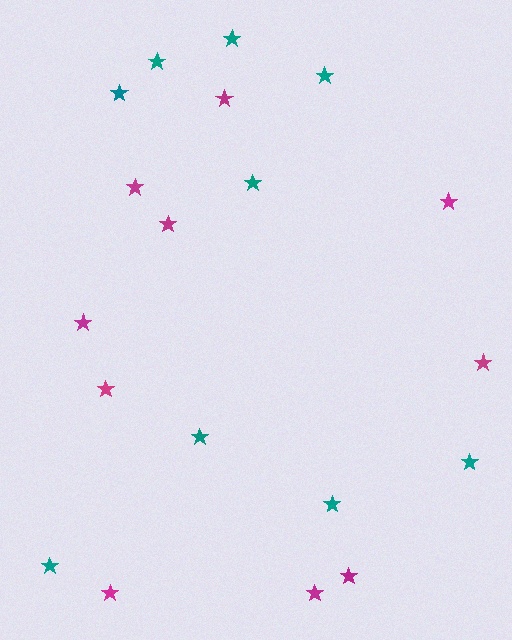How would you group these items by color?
There are 2 groups: one group of teal stars (9) and one group of magenta stars (10).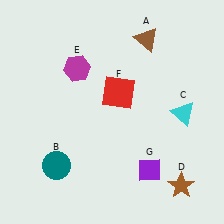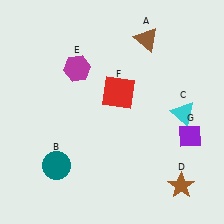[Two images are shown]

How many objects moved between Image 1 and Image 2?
1 object moved between the two images.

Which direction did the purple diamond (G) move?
The purple diamond (G) moved right.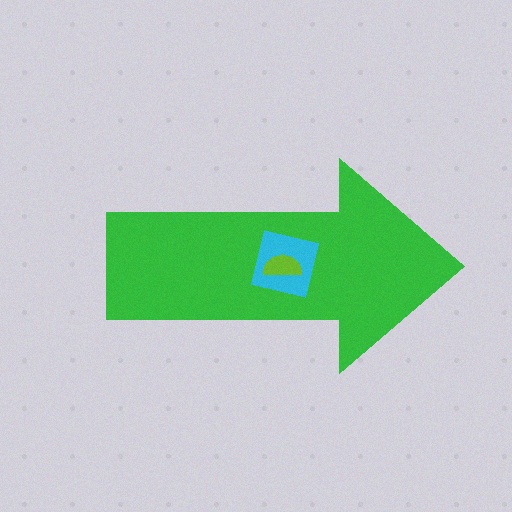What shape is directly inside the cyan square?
The lime semicircle.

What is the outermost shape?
The green arrow.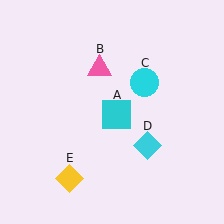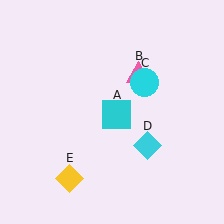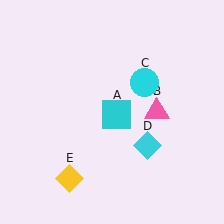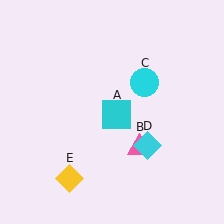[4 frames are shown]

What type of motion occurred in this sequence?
The pink triangle (object B) rotated clockwise around the center of the scene.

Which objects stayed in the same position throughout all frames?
Cyan square (object A) and cyan circle (object C) and cyan diamond (object D) and yellow diamond (object E) remained stationary.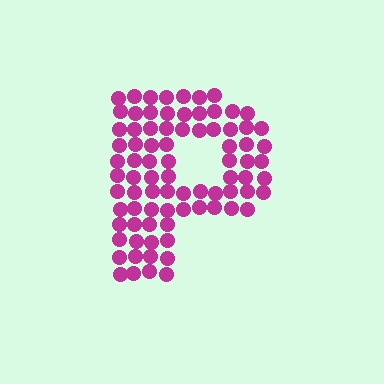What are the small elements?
The small elements are circles.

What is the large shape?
The large shape is the letter P.